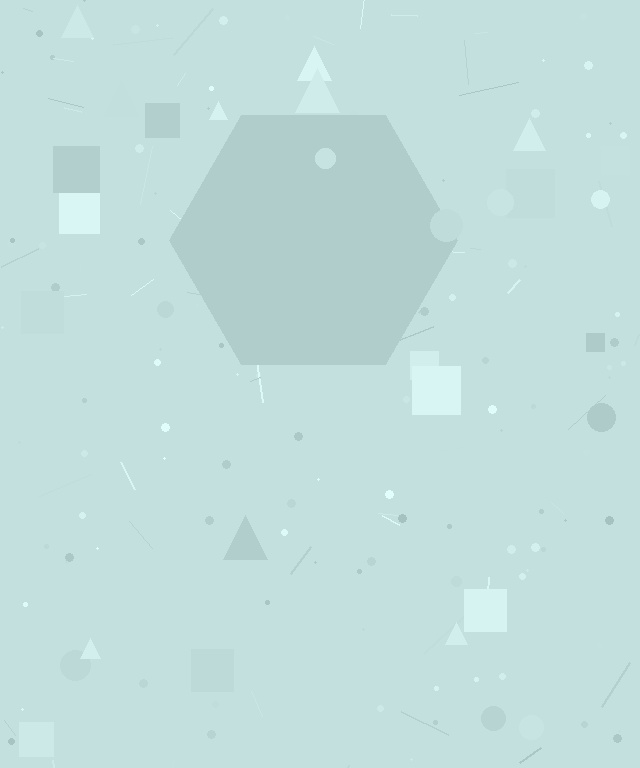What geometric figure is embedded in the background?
A hexagon is embedded in the background.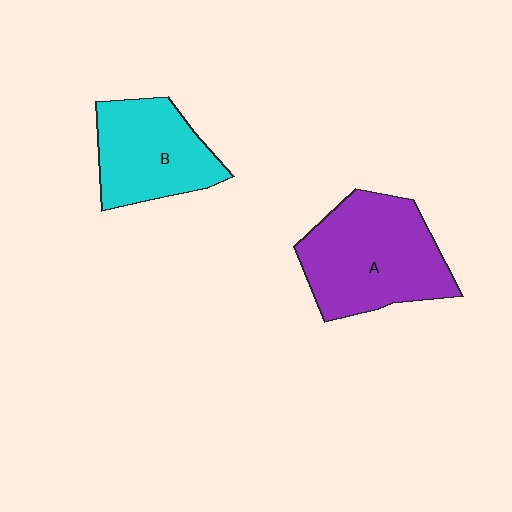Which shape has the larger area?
Shape A (purple).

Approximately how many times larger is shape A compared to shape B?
Approximately 1.3 times.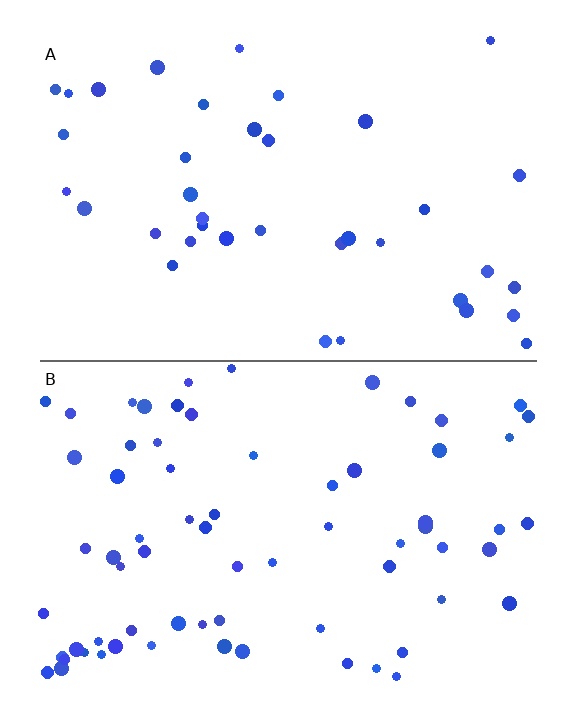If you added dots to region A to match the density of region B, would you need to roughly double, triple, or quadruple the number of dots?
Approximately double.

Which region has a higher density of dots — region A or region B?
B (the bottom).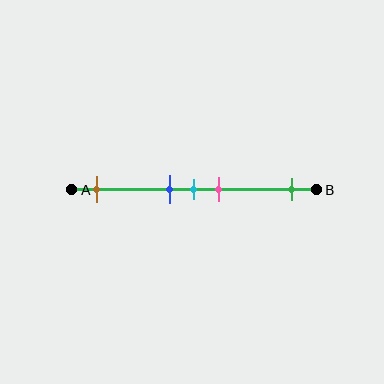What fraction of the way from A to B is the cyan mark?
The cyan mark is approximately 50% (0.5) of the way from A to B.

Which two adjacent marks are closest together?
The blue and cyan marks are the closest adjacent pair.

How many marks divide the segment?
There are 5 marks dividing the segment.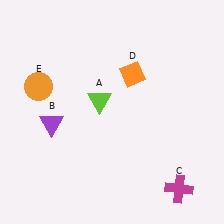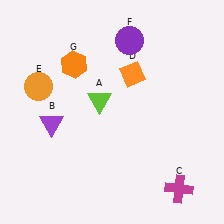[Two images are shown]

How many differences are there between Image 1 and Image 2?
There are 2 differences between the two images.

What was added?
A purple circle (F), an orange hexagon (G) were added in Image 2.